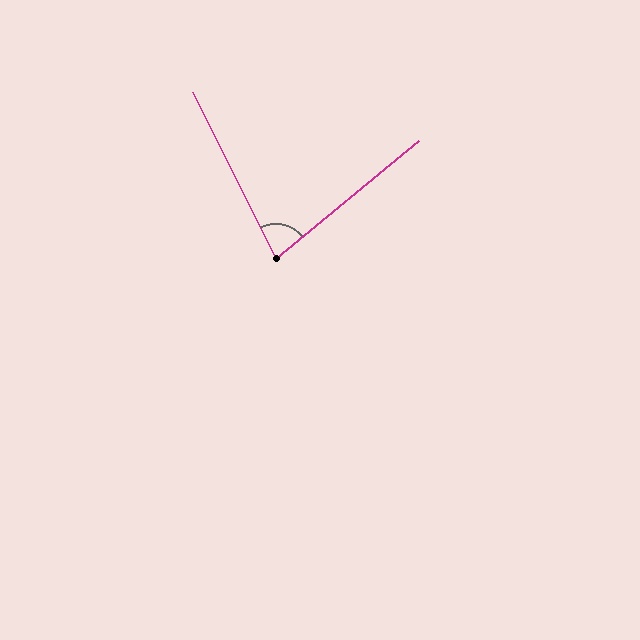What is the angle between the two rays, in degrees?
Approximately 77 degrees.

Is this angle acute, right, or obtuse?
It is acute.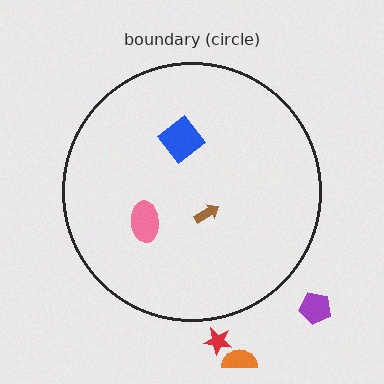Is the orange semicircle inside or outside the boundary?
Outside.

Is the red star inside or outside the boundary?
Outside.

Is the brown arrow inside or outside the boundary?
Inside.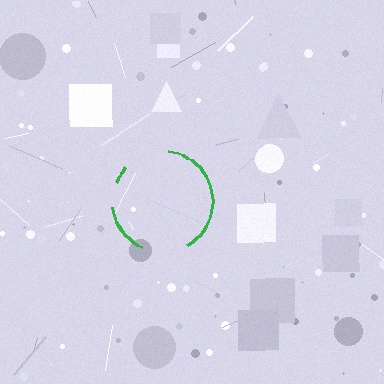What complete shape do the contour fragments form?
The contour fragments form a circle.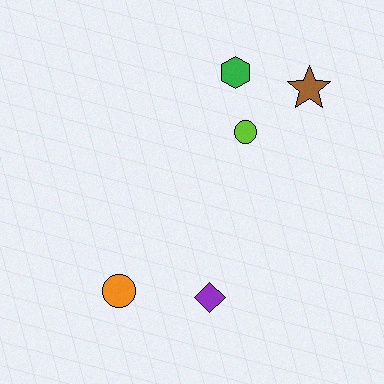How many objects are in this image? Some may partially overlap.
There are 5 objects.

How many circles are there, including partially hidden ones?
There are 2 circles.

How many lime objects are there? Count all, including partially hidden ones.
There is 1 lime object.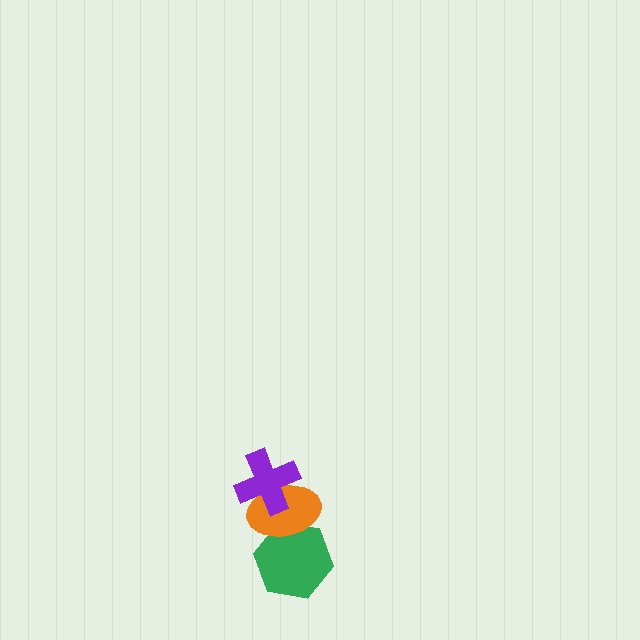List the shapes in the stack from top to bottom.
From top to bottom: the purple cross, the orange ellipse, the green hexagon.